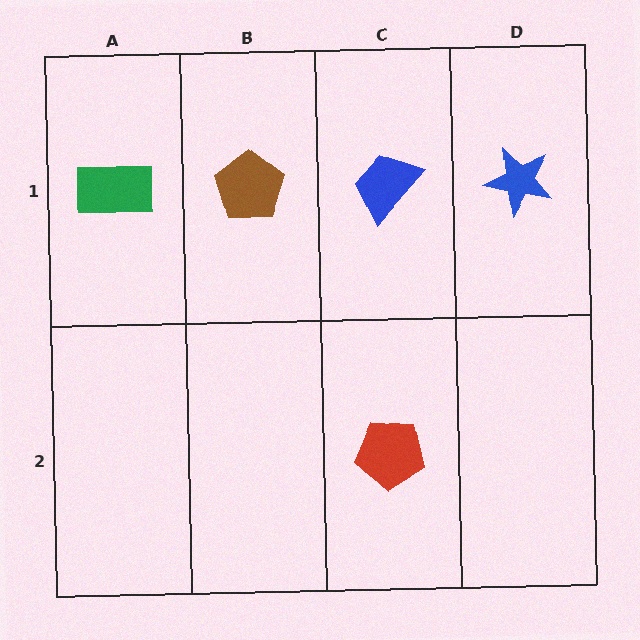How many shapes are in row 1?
4 shapes.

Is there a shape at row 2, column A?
No, that cell is empty.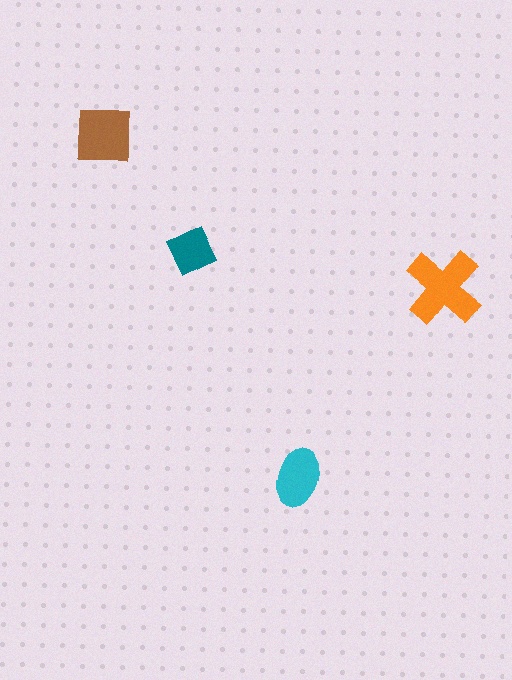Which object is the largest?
The orange cross.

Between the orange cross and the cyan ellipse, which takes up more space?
The orange cross.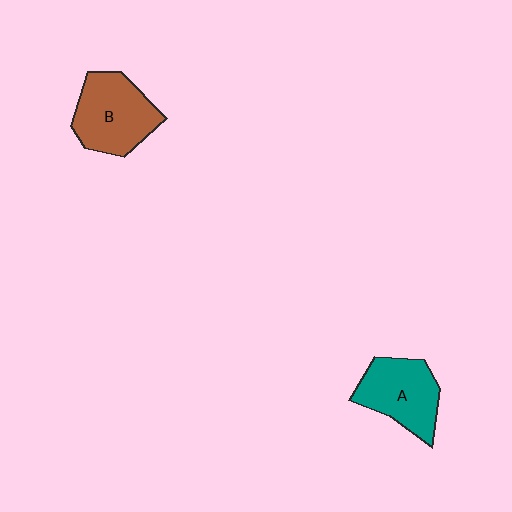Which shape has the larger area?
Shape B (brown).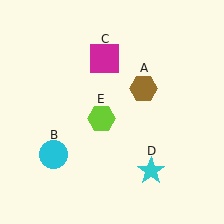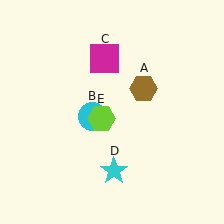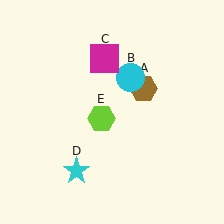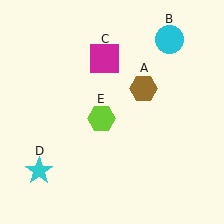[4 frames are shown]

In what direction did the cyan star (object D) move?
The cyan star (object D) moved left.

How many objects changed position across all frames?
2 objects changed position: cyan circle (object B), cyan star (object D).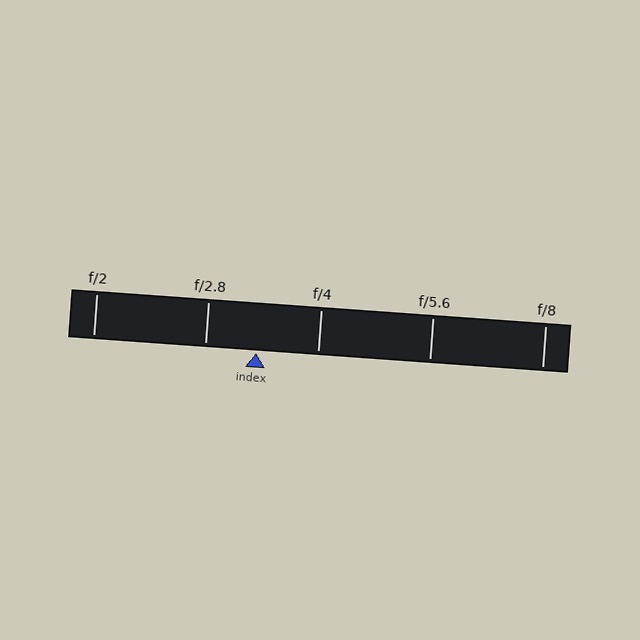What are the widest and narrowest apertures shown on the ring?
The widest aperture shown is f/2 and the narrowest is f/8.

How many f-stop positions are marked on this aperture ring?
There are 5 f-stop positions marked.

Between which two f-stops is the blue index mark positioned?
The index mark is between f/2.8 and f/4.